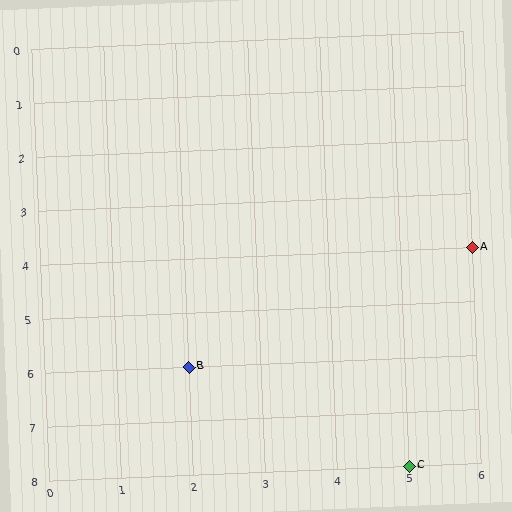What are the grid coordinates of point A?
Point A is at grid coordinates (6, 4).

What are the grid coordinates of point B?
Point B is at grid coordinates (2, 6).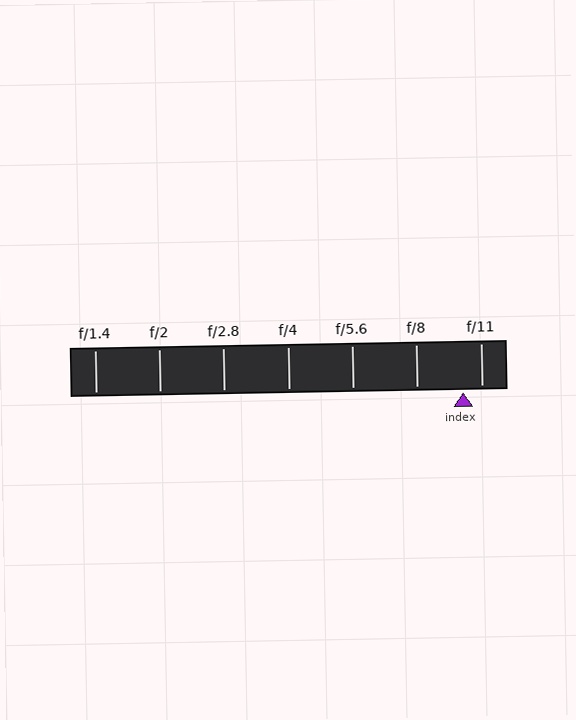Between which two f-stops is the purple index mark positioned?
The index mark is between f/8 and f/11.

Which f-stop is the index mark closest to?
The index mark is closest to f/11.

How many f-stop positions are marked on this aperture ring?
There are 7 f-stop positions marked.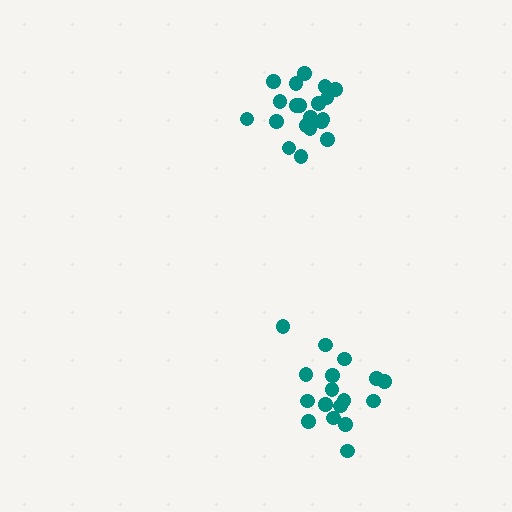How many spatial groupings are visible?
There are 2 spatial groupings.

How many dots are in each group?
Group 1: 17 dots, Group 2: 20 dots (37 total).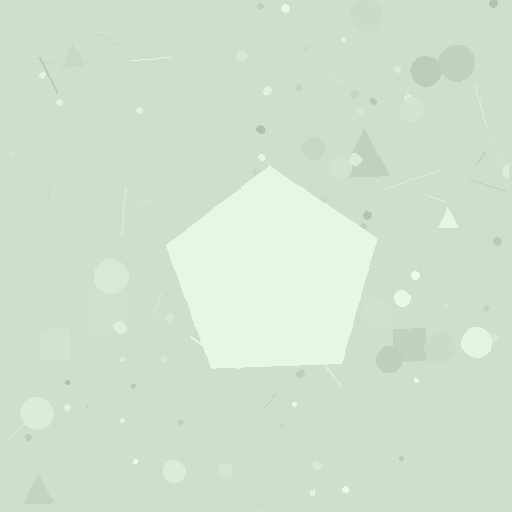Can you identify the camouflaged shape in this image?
The camouflaged shape is a pentagon.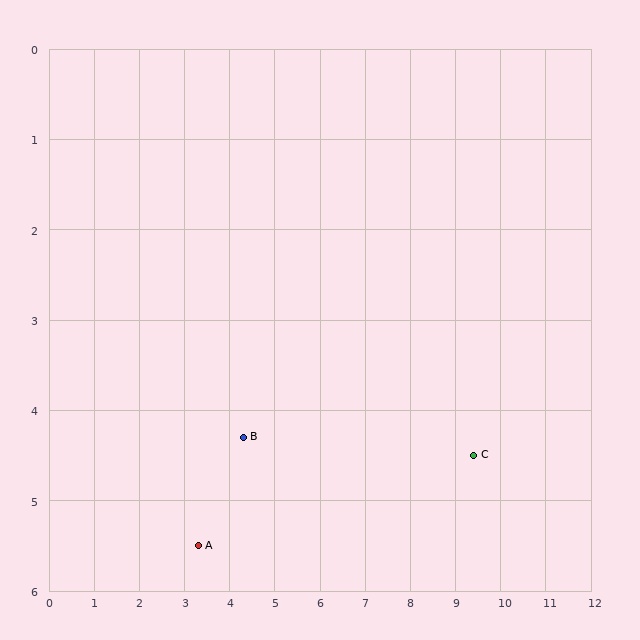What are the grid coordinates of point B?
Point B is at approximately (4.3, 4.3).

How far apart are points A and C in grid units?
Points A and C are about 6.2 grid units apart.